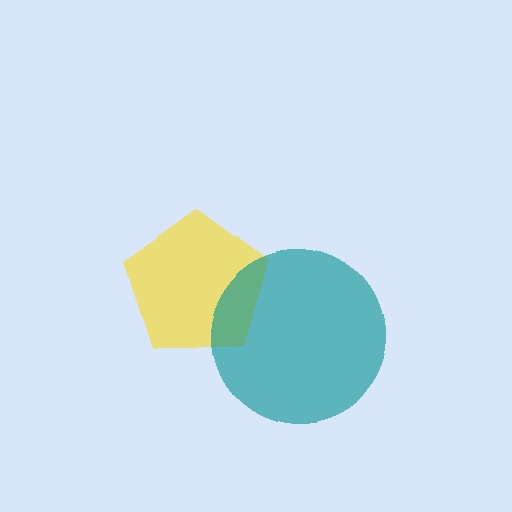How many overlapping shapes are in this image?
There are 2 overlapping shapes in the image.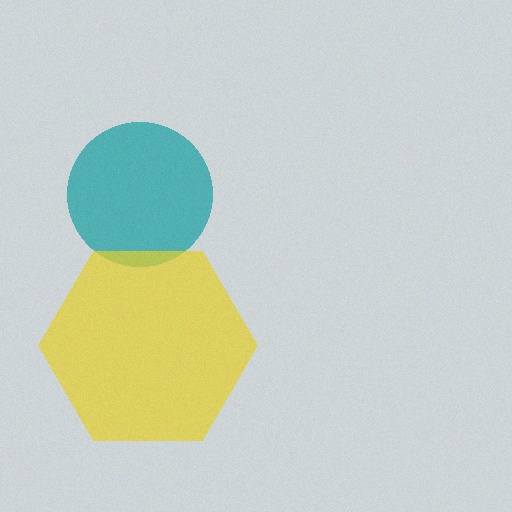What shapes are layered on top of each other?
The layered shapes are: a teal circle, a yellow hexagon.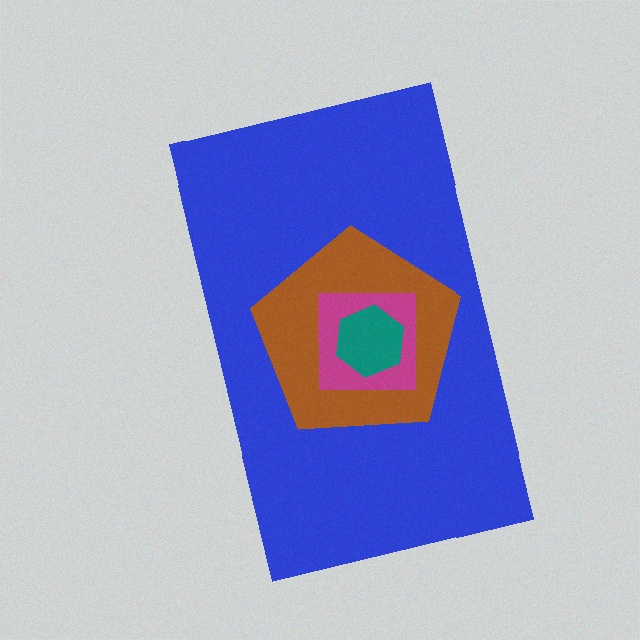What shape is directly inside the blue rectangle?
The brown pentagon.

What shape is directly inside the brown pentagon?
The magenta square.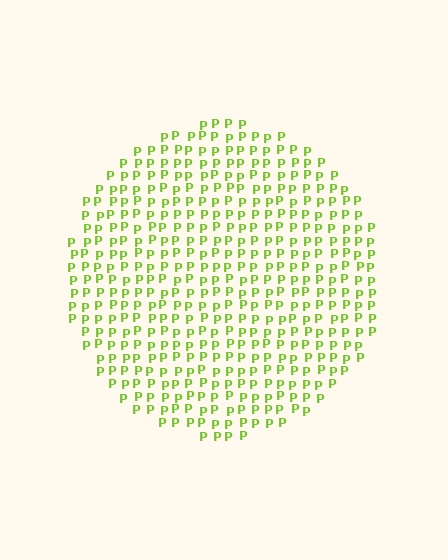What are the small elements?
The small elements are letter P's.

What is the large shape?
The large shape is a circle.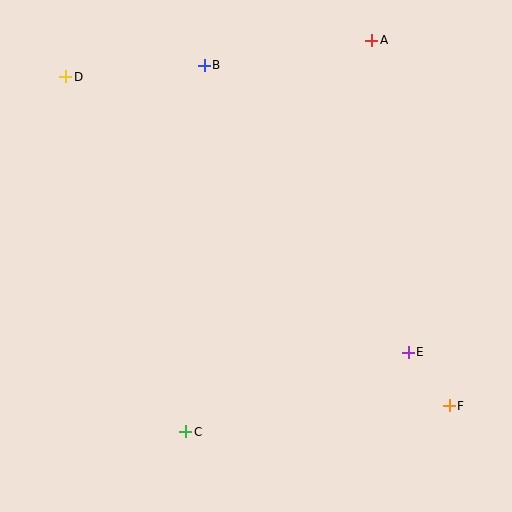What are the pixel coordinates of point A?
Point A is at (372, 40).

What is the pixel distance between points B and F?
The distance between B and F is 420 pixels.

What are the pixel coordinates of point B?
Point B is at (204, 65).